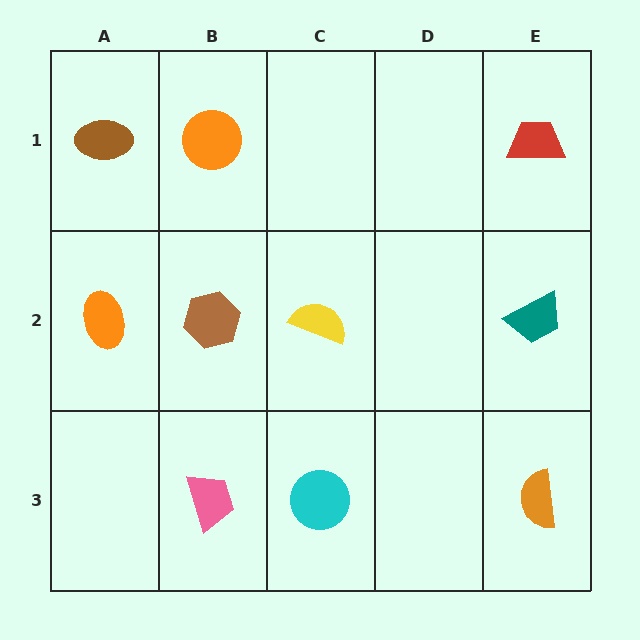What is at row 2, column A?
An orange ellipse.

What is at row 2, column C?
A yellow semicircle.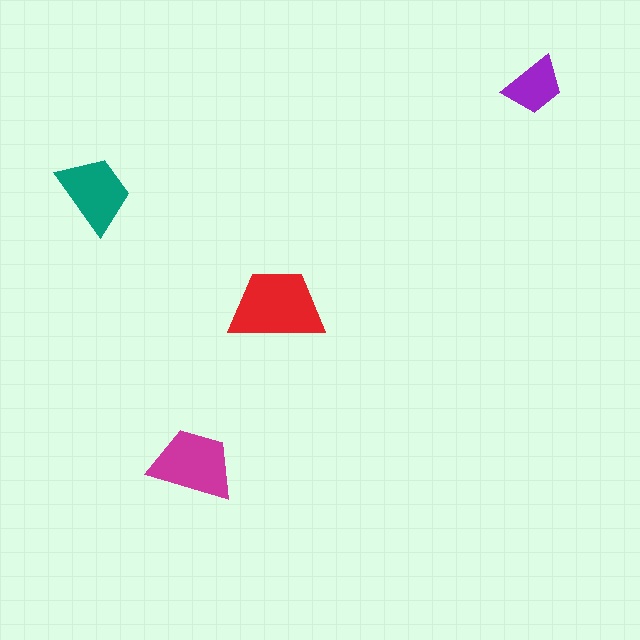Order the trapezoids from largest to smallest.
the red one, the magenta one, the teal one, the purple one.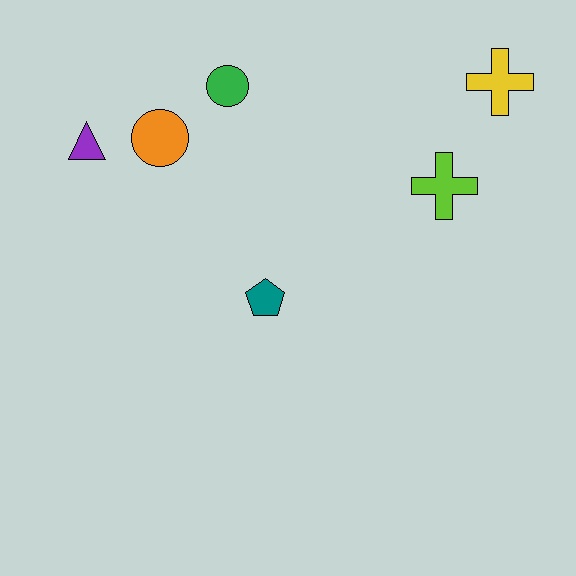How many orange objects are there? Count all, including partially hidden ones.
There is 1 orange object.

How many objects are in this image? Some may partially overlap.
There are 6 objects.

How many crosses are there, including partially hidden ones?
There are 2 crosses.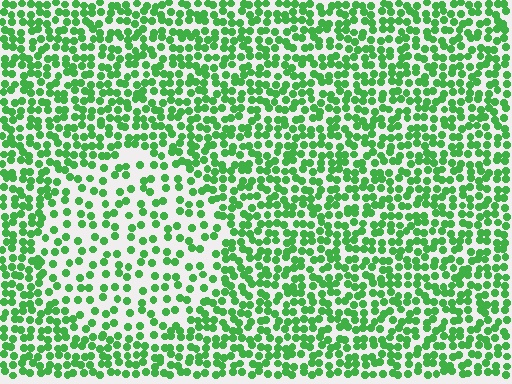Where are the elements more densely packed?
The elements are more densely packed outside the circle boundary.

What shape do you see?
I see a circle.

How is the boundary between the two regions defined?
The boundary is defined by a change in element density (approximately 1.9x ratio). All elements are the same color, size, and shape.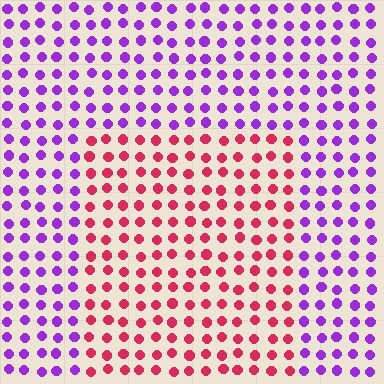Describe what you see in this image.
The image is filled with small purple elements in a uniform arrangement. A rectangle-shaped region is visible where the elements are tinted to a slightly different hue, forming a subtle color boundary.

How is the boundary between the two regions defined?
The boundary is defined purely by a slight shift in hue (about 64 degrees). Spacing, size, and orientation are identical on both sides.